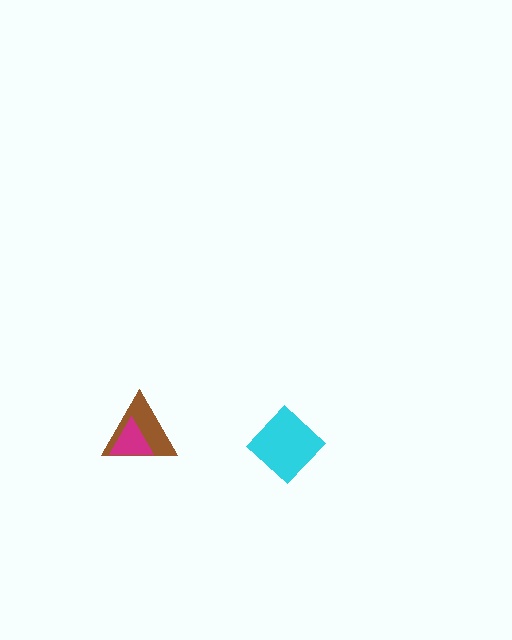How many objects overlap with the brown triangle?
1 object overlaps with the brown triangle.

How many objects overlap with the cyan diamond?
0 objects overlap with the cyan diamond.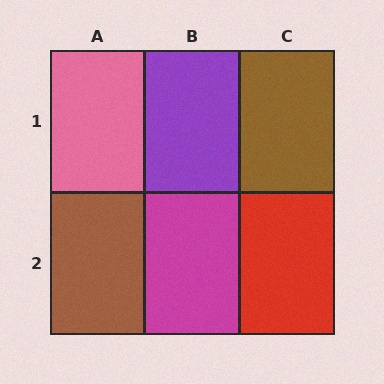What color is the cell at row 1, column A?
Pink.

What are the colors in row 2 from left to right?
Brown, magenta, red.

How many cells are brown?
2 cells are brown.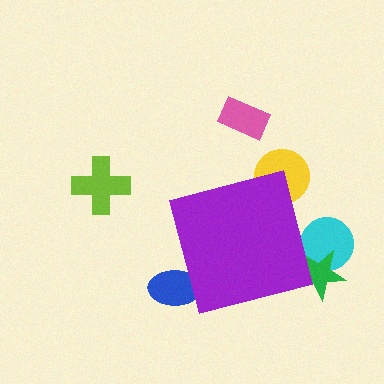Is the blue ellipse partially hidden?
Yes, the blue ellipse is partially hidden behind the purple square.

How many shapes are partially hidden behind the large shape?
4 shapes are partially hidden.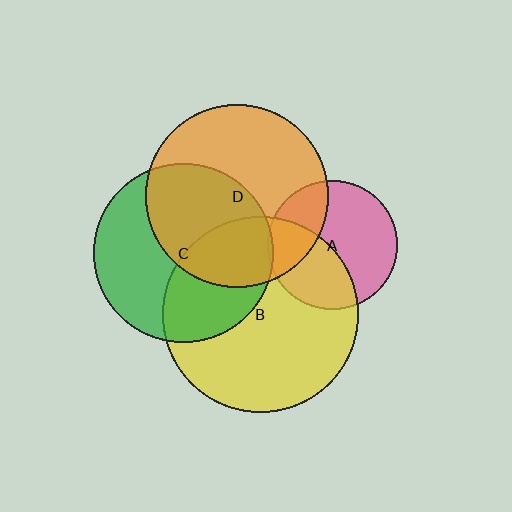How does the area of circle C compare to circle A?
Approximately 1.9 times.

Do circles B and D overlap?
Yes.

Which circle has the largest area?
Circle B (yellow).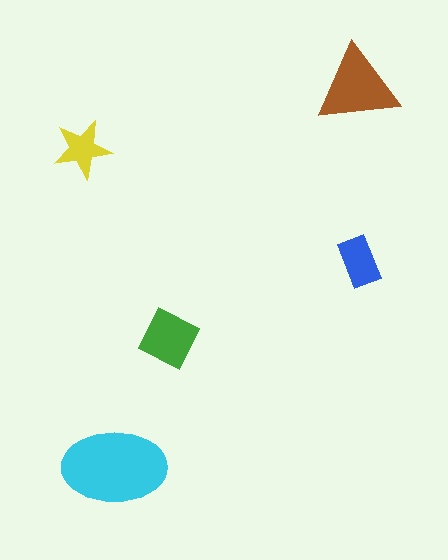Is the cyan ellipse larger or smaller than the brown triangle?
Larger.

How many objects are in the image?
There are 5 objects in the image.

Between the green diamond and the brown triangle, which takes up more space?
The brown triangle.